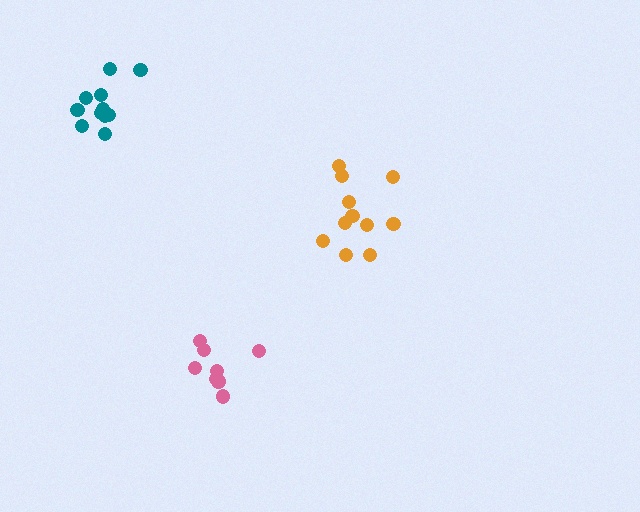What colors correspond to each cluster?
The clusters are colored: orange, pink, teal.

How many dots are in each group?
Group 1: 11 dots, Group 2: 8 dots, Group 3: 11 dots (30 total).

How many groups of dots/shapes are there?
There are 3 groups.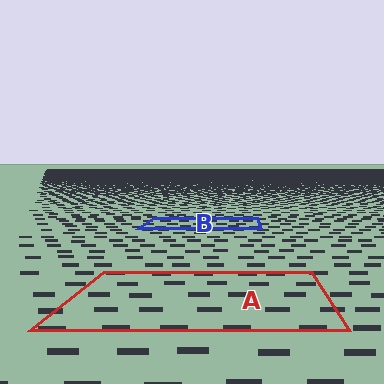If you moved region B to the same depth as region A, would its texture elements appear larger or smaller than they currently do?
They would appear larger. At a closer depth, the same texture elements are projected at a bigger on-screen size.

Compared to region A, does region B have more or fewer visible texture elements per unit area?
Region B has more texture elements per unit area — they are packed more densely because it is farther away.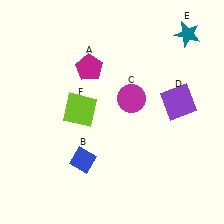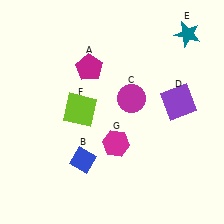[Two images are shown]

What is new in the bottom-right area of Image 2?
A magenta hexagon (G) was added in the bottom-right area of Image 2.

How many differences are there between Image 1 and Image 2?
There is 1 difference between the two images.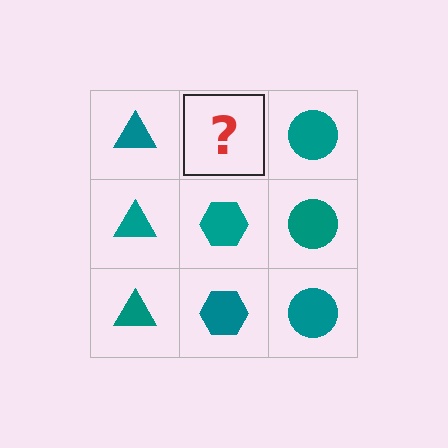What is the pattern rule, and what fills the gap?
The rule is that each column has a consistent shape. The gap should be filled with a teal hexagon.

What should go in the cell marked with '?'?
The missing cell should contain a teal hexagon.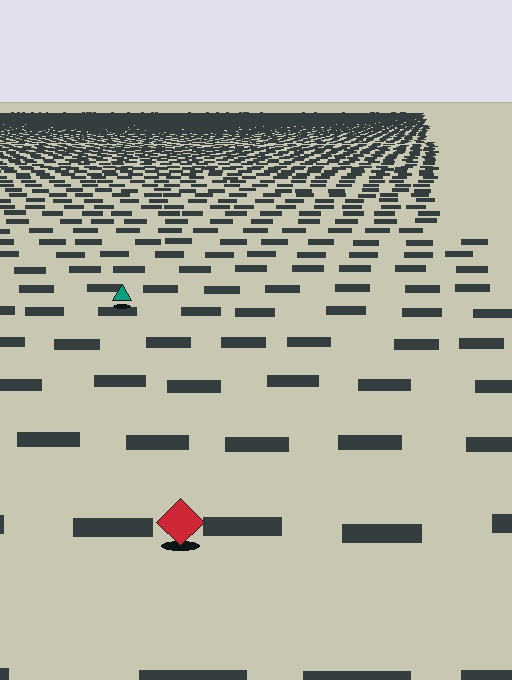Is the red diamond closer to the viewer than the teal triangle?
Yes. The red diamond is closer — you can tell from the texture gradient: the ground texture is coarser near it.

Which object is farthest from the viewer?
The teal triangle is farthest from the viewer. It appears smaller and the ground texture around it is denser.